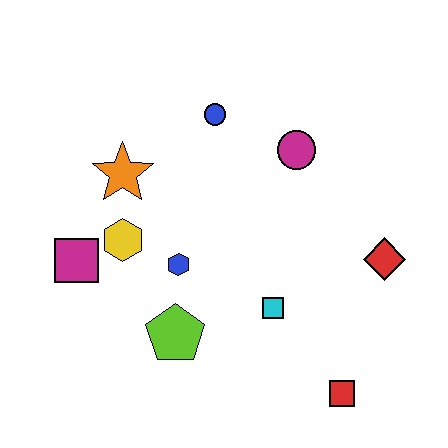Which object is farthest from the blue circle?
The red square is farthest from the blue circle.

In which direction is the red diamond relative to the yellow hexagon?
The red diamond is to the right of the yellow hexagon.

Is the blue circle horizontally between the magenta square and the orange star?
No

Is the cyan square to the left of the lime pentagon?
No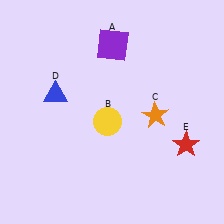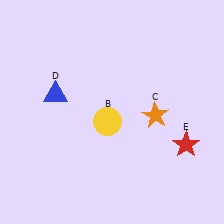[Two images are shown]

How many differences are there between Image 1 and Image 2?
There is 1 difference between the two images.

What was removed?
The purple square (A) was removed in Image 2.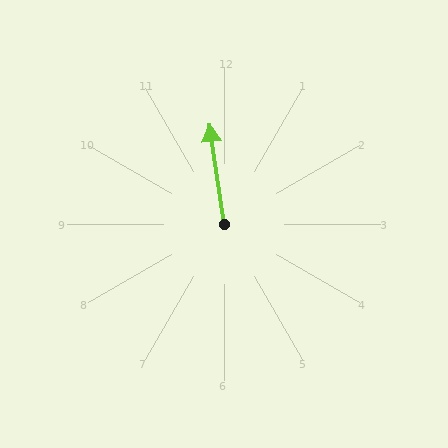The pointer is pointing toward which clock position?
Roughly 12 o'clock.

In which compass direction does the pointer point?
North.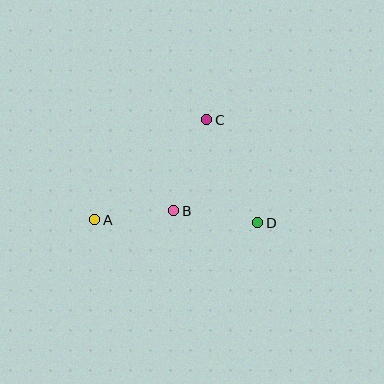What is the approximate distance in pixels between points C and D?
The distance between C and D is approximately 115 pixels.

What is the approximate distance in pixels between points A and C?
The distance between A and C is approximately 150 pixels.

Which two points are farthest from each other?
Points A and D are farthest from each other.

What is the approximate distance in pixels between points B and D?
The distance between B and D is approximately 85 pixels.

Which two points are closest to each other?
Points A and B are closest to each other.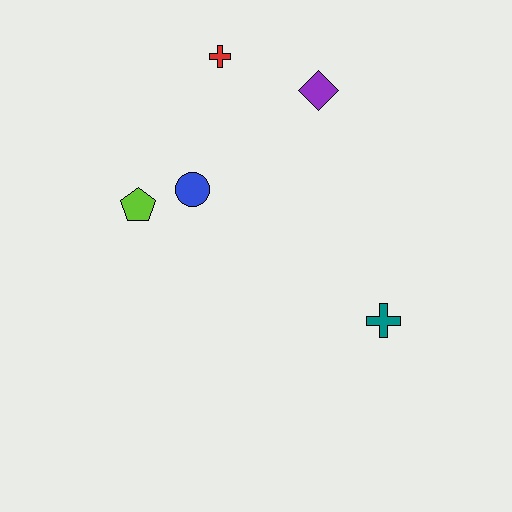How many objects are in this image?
There are 5 objects.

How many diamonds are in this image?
There is 1 diamond.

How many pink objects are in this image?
There are no pink objects.